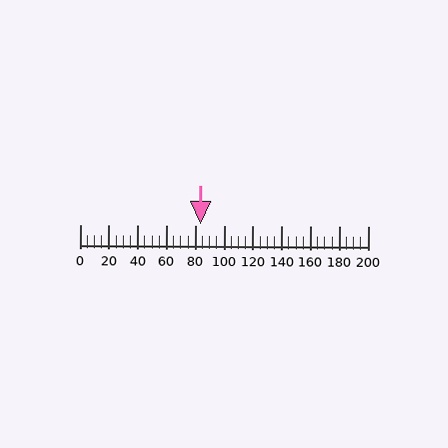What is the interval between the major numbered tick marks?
The major tick marks are spaced 20 units apart.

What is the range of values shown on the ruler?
The ruler shows values from 0 to 200.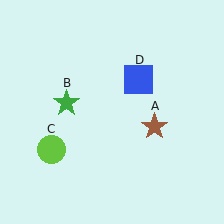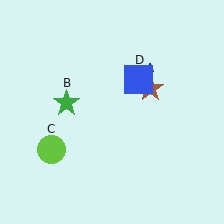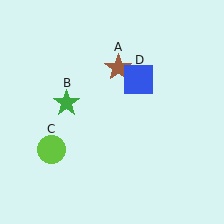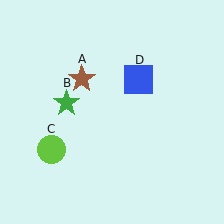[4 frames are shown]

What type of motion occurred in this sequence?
The brown star (object A) rotated counterclockwise around the center of the scene.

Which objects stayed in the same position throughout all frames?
Green star (object B) and lime circle (object C) and blue square (object D) remained stationary.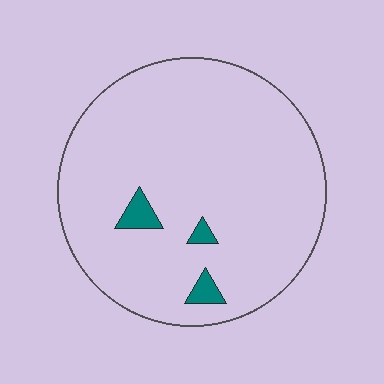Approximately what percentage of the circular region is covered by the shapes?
Approximately 5%.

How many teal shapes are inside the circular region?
3.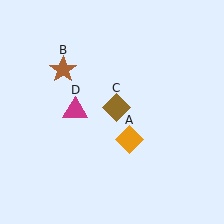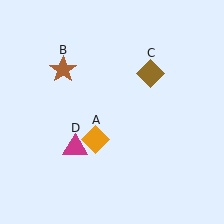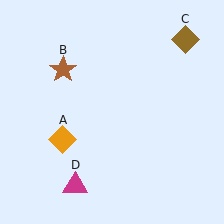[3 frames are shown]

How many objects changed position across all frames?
3 objects changed position: orange diamond (object A), brown diamond (object C), magenta triangle (object D).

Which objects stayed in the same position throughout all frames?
Brown star (object B) remained stationary.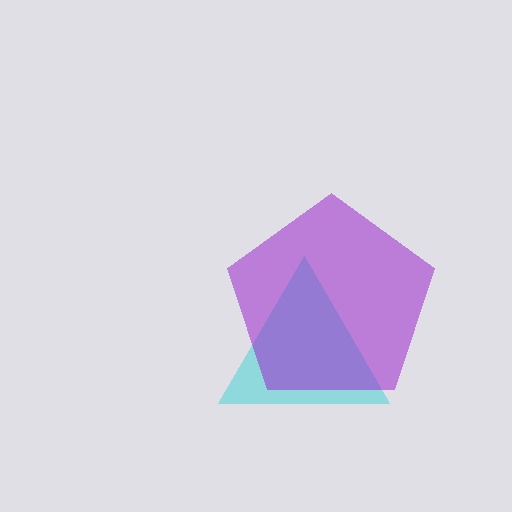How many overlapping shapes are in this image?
There are 2 overlapping shapes in the image.